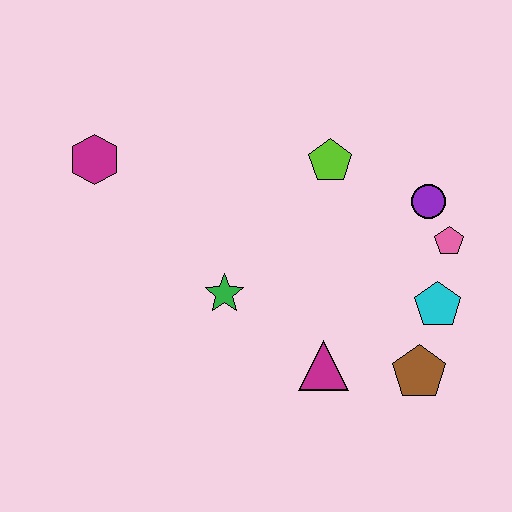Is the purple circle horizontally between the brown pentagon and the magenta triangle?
No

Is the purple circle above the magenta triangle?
Yes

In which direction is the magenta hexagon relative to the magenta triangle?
The magenta hexagon is to the left of the magenta triangle.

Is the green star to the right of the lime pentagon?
No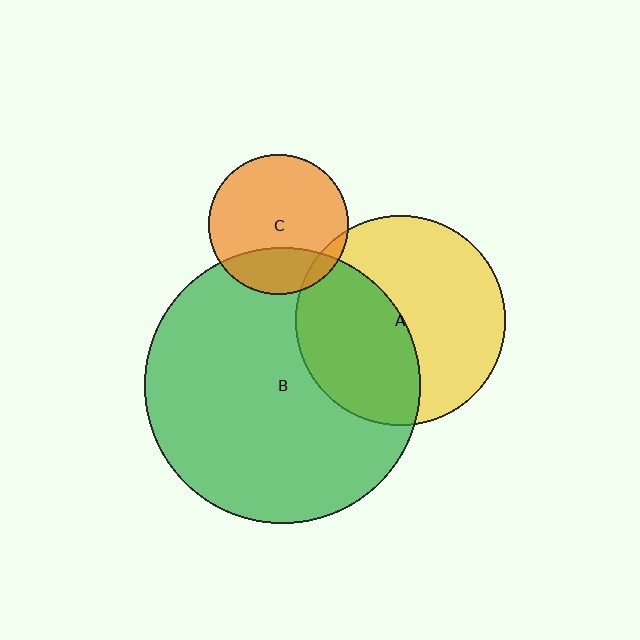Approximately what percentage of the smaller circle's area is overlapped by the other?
Approximately 5%.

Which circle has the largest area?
Circle B (green).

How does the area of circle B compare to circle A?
Approximately 1.7 times.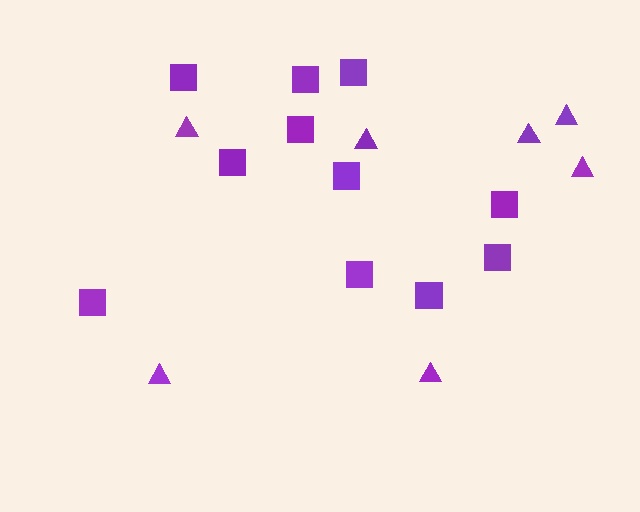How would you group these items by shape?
There are 2 groups: one group of triangles (7) and one group of squares (11).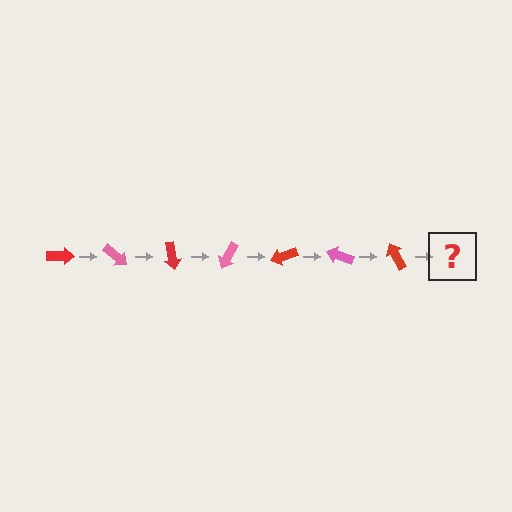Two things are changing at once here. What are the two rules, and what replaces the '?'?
The two rules are that it rotates 40 degrees each step and the color cycles through red and pink. The '?' should be a pink arrow, rotated 280 degrees from the start.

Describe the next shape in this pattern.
It should be a pink arrow, rotated 280 degrees from the start.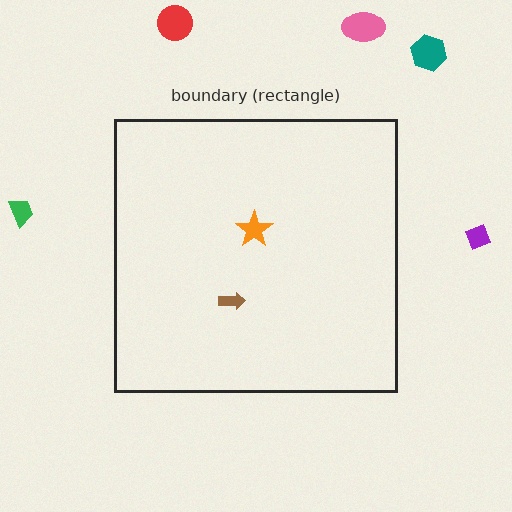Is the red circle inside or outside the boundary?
Outside.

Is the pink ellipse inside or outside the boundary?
Outside.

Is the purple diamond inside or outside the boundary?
Outside.